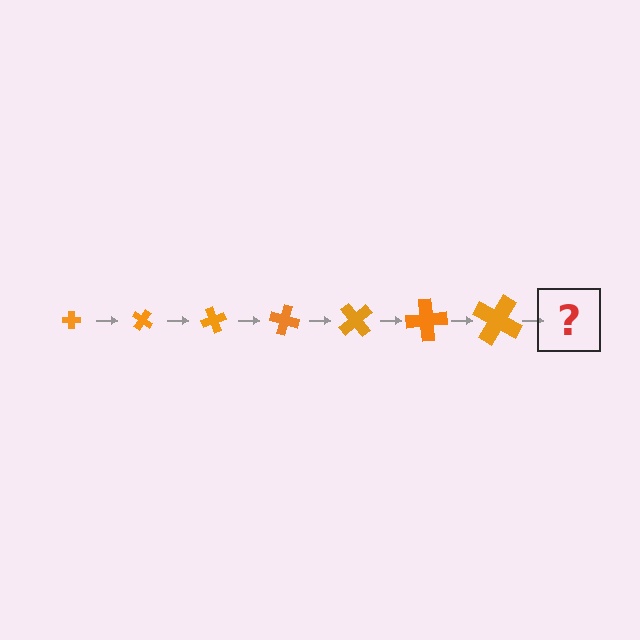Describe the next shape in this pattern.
It should be a cross, larger than the previous one and rotated 245 degrees from the start.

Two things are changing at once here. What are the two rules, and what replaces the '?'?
The two rules are that the cross grows larger each step and it rotates 35 degrees each step. The '?' should be a cross, larger than the previous one and rotated 245 degrees from the start.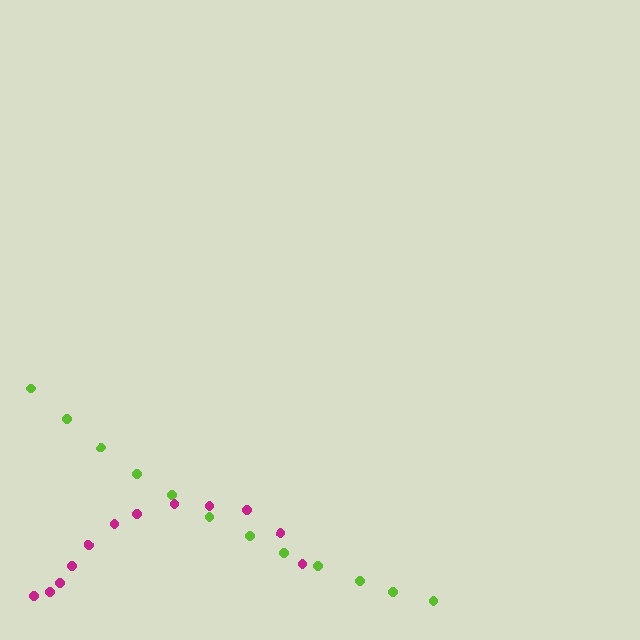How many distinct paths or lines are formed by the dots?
There are 2 distinct paths.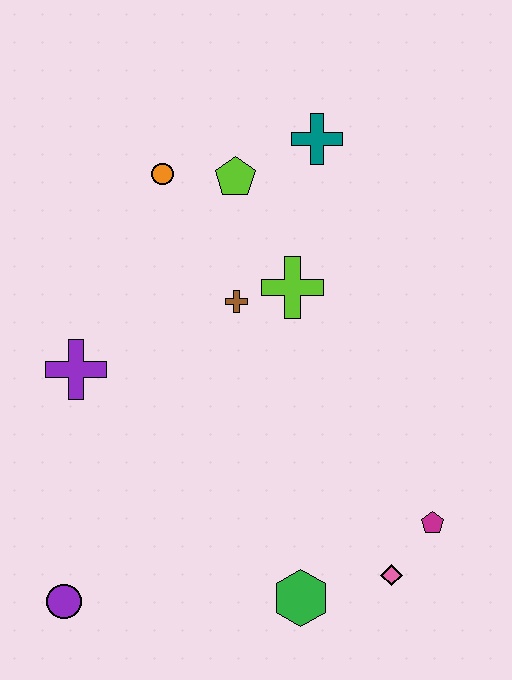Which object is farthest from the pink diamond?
The orange circle is farthest from the pink diamond.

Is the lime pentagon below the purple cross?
No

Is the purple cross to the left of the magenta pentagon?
Yes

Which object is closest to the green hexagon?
The pink diamond is closest to the green hexagon.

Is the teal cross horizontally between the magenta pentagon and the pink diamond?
No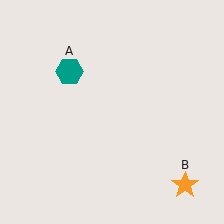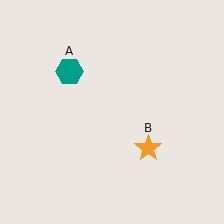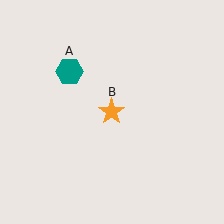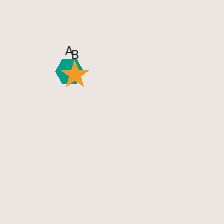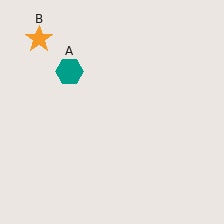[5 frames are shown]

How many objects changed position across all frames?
1 object changed position: orange star (object B).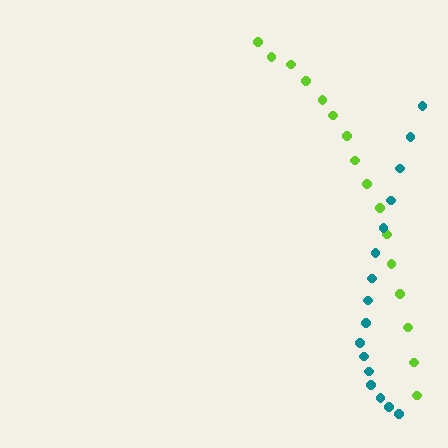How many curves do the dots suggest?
There are 2 distinct paths.